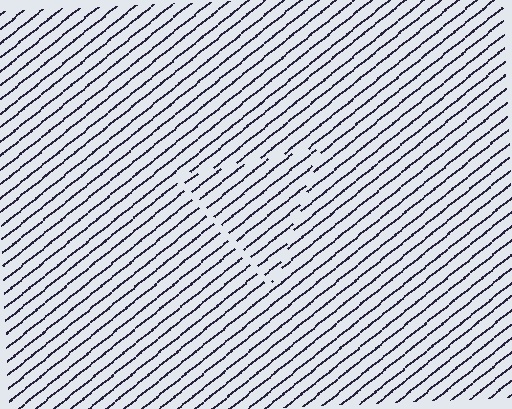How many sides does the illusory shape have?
3 sides — the line-ends trace a triangle.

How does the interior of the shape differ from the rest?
The interior of the shape contains the same grating, shifted by half a period — the contour is defined by the phase discontinuity where line-ends from the inner and outer gratings abut.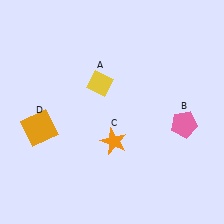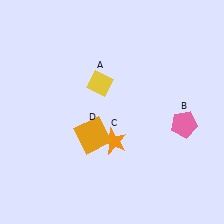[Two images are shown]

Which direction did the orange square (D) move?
The orange square (D) moved right.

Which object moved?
The orange square (D) moved right.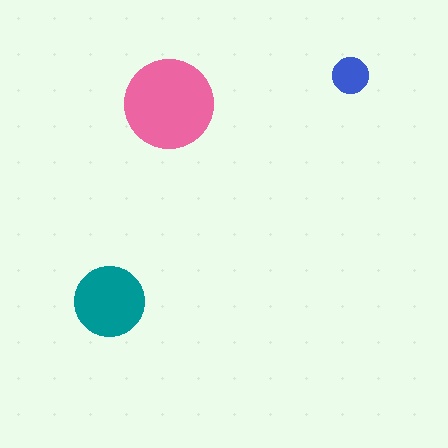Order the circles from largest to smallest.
the pink one, the teal one, the blue one.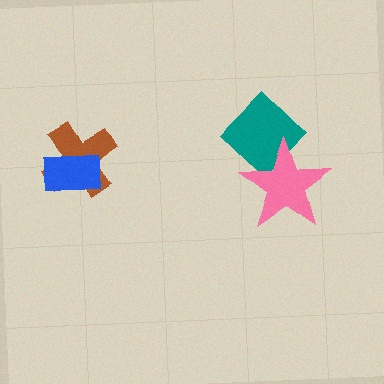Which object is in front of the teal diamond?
The pink star is in front of the teal diamond.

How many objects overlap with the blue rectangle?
1 object overlaps with the blue rectangle.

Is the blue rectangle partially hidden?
No, no other shape covers it.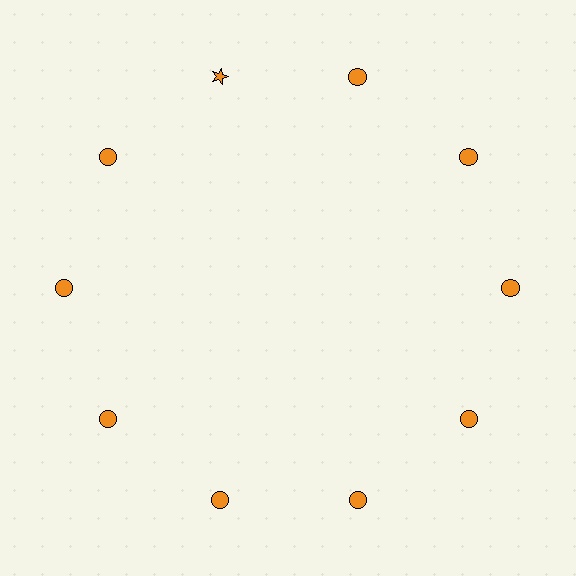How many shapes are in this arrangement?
There are 10 shapes arranged in a ring pattern.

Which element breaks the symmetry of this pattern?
The orange star at roughly the 11 o'clock position breaks the symmetry. All other shapes are orange circles.